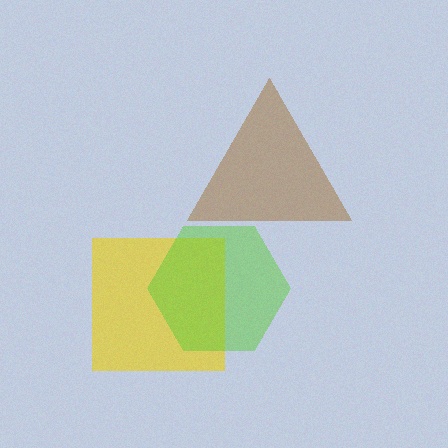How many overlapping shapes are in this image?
There are 3 overlapping shapes in the image.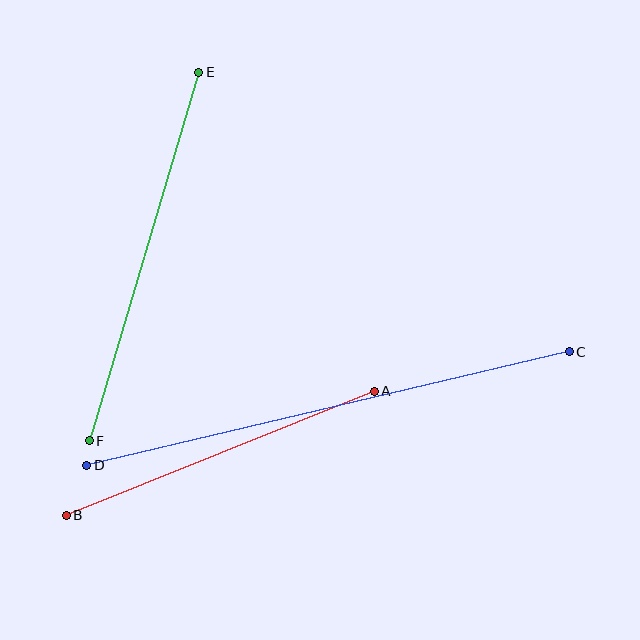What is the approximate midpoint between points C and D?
The midpoint is at approximately (328, 408) pixels.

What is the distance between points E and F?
The distance is approximately 384 pixels.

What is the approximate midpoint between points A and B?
The midpoint is at approximately (220, 453) pixels.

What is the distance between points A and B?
The distance is approximately 332 pixels.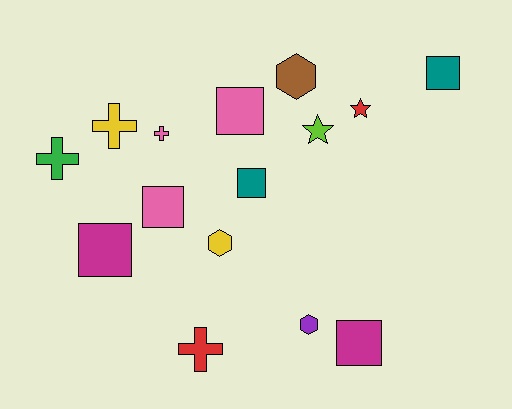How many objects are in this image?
There are 15 objects.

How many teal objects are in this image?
There are 2 teal objects.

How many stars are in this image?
There are 2 stars.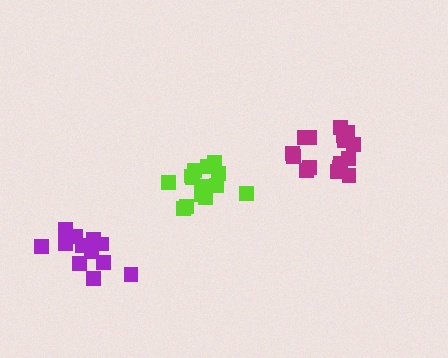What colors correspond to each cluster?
The clusters are colored: magenta, lime, purple.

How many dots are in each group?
Group 1: 16 dots, Group 2: 14 dots, Group 3: 12 dots (42 total).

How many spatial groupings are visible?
There are 3 spatial groupings.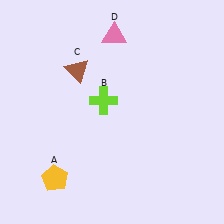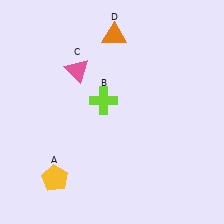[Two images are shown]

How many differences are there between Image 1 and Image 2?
There are 2 differences between the two images.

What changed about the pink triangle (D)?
In Image 1, D is pink. In Image 2, it changed to orange.